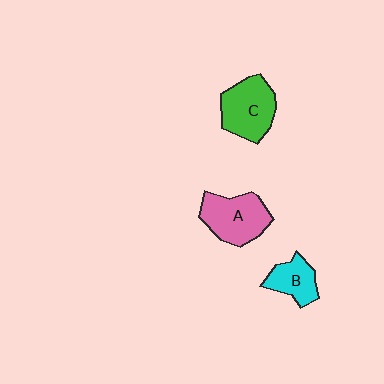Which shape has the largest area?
Shape C (green).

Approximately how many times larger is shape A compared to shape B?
Approximately 1.6 times.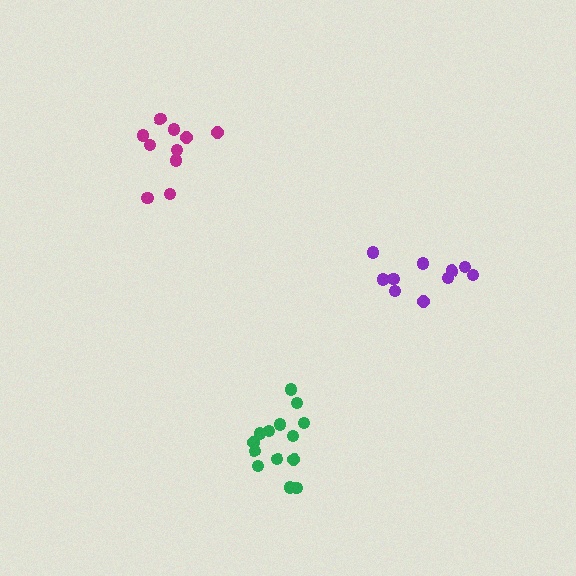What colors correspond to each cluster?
The clusters are colored: green, magenta, purple.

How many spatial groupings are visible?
There are 3 spatial groupings.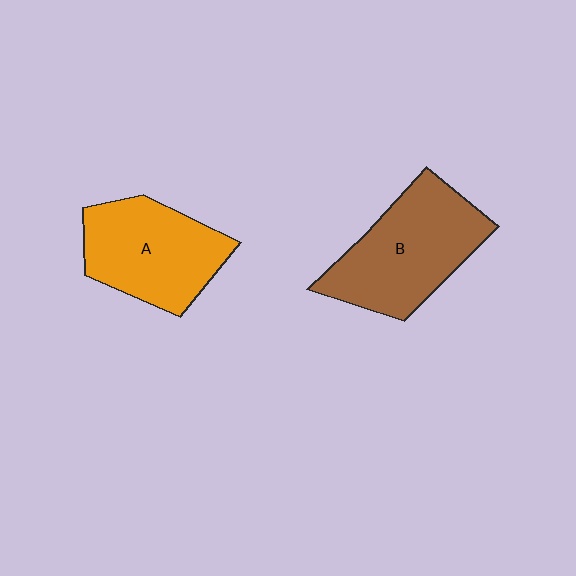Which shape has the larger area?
Shape B (brown).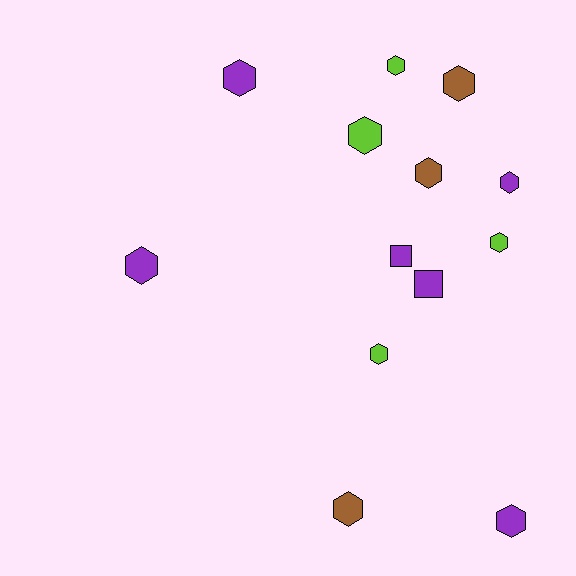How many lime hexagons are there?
There are 4 lime hexagons.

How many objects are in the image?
There are 13 objects.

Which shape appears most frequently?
Hexagon, with 11 objects.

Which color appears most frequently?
Purple, with 6 objects.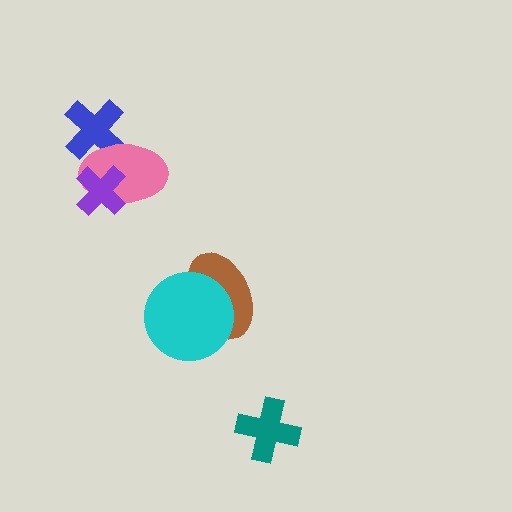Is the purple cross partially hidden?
No, no other shape covers it.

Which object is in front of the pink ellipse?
The purple cross is in front of the pink ellipse.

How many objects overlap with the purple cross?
1 object overlaps with the purple cross.